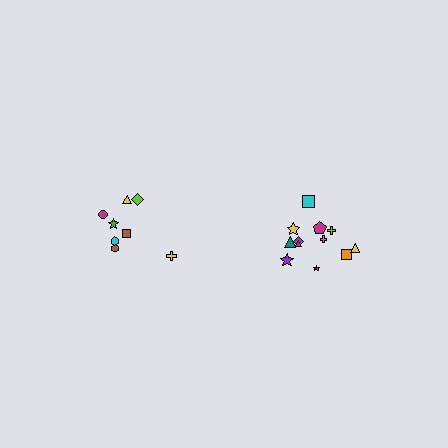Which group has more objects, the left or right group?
The right group.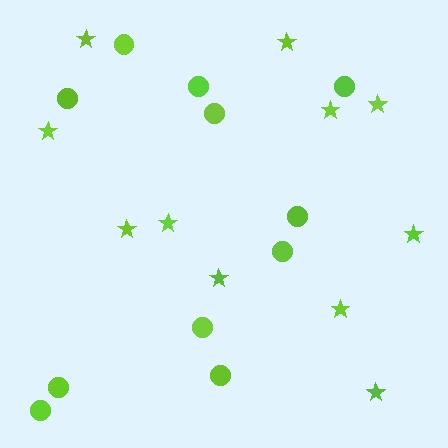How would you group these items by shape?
There are 2 groups: one group of stars (11) and one group of circles (11).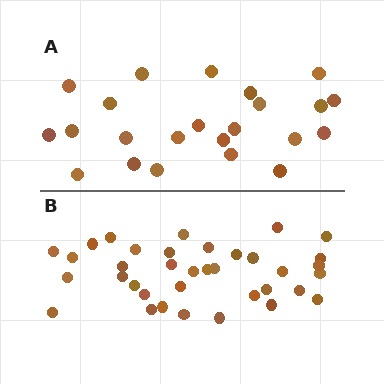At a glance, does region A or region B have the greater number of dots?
Region B (the bottom region) has more dots.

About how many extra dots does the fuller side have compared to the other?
Region B has approximately 15 more dots than region A.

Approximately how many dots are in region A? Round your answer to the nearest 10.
About 20 dots. (The exact count is 23, which rounds to 20.)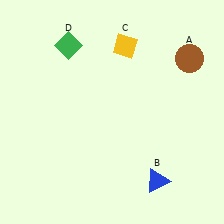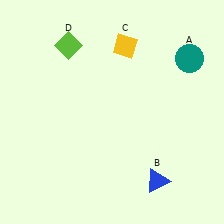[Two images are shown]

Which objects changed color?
A changed from brown to teal. D changed from green to lime.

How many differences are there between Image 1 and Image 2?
There are 2 differences between the two images.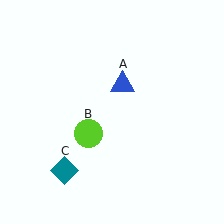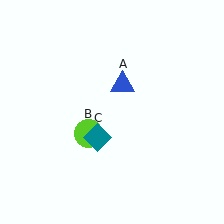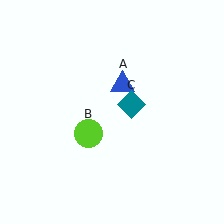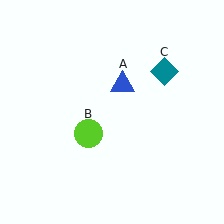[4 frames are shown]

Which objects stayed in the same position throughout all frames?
Blue triangle (object A) and lime circle (object B) remained stationary.